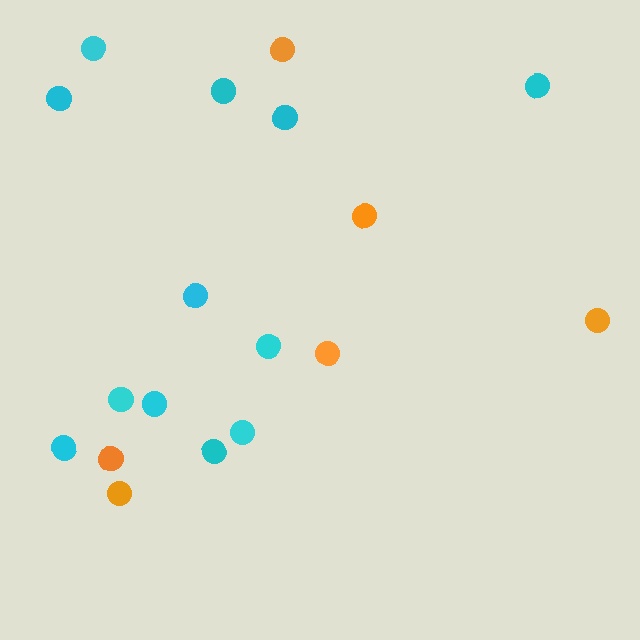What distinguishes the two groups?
There are 2 groups: one group of cyan circles (12) and one group of orange circles (6).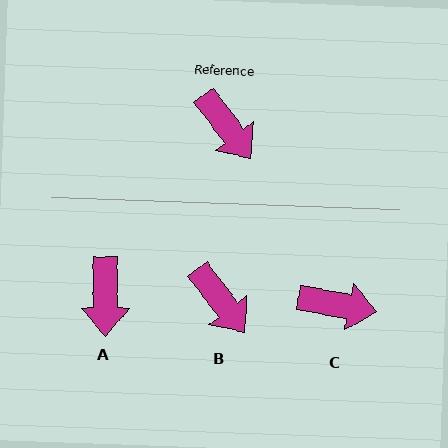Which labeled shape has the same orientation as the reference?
B.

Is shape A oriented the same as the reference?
No, it is off by about 36 degrees.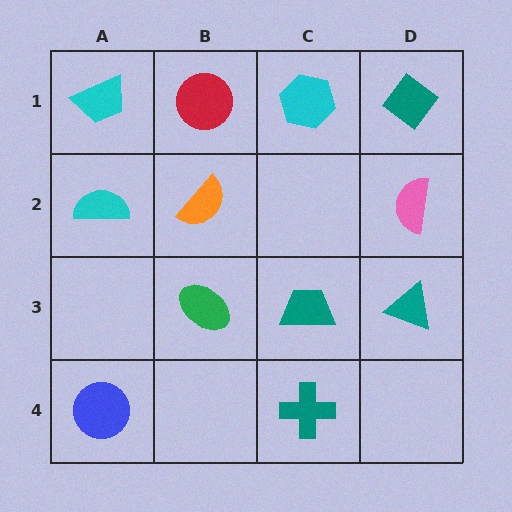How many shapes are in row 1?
4 shapes.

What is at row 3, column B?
A green ellipse.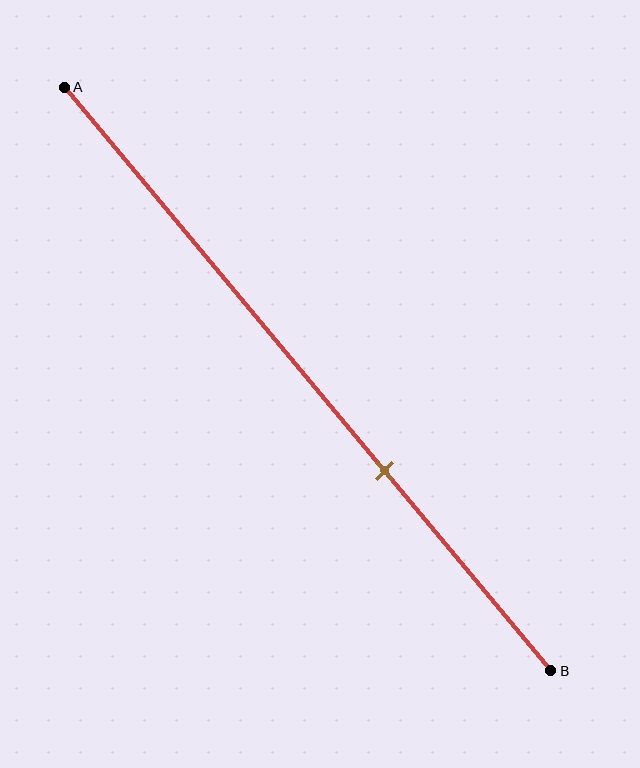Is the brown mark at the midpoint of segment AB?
No, the mark is at about 65% from A, not at the 50% midpoint.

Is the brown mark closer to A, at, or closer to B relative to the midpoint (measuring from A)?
The brown mark is closer to point B than the midpoint of segment AB.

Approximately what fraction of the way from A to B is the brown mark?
The brown mark is approximately 65% of the way from A to B.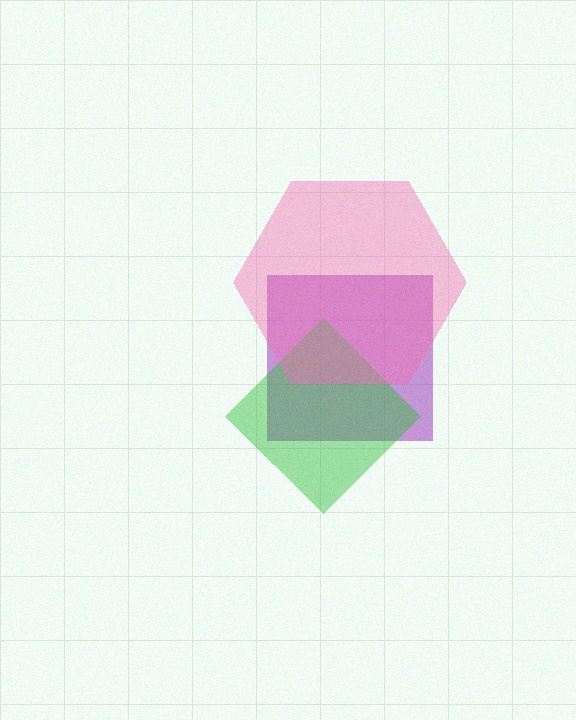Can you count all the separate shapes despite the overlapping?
Yes, there are 3 separate shapes.